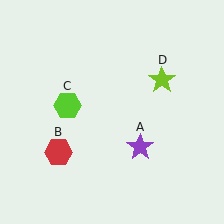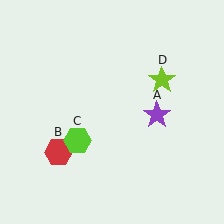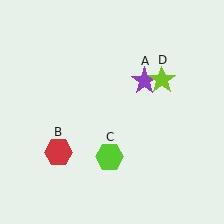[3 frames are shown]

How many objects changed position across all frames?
2 objects changed position: purple star (object A), lime hexagon (object C).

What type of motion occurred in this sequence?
The purple star (object A), lime hexagon (object C) rotated counterclockwise around the center of the scene.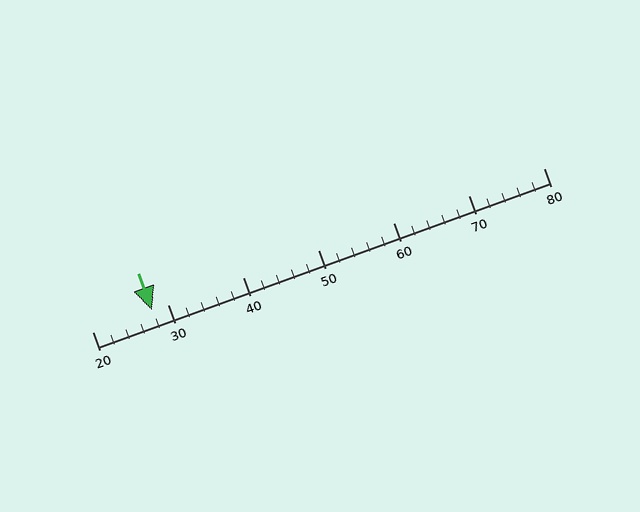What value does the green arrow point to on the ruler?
The green arrow points to approximately 28.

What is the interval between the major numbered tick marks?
The major tick marks are spaced 10 units apart.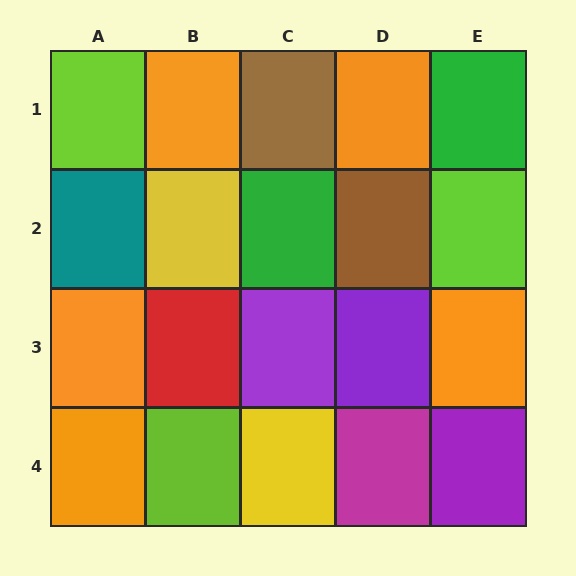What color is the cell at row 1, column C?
Brown.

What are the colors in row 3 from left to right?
Orange, red, purple, purple, orange.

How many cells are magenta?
1 cell is magenta.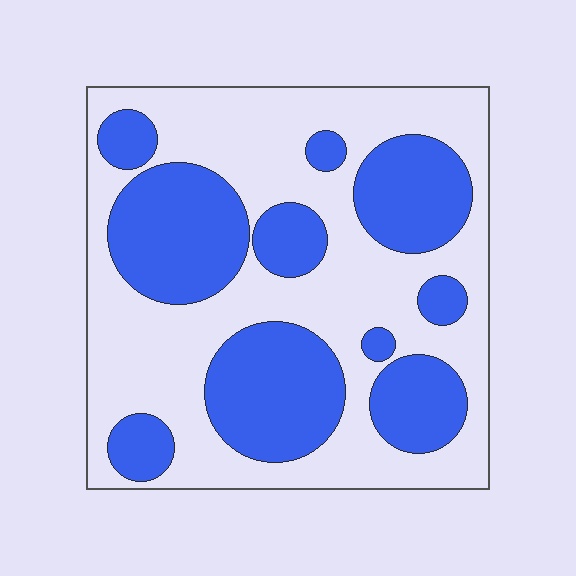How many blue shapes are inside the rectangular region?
10.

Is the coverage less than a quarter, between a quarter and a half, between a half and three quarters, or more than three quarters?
Between a quarter and a half.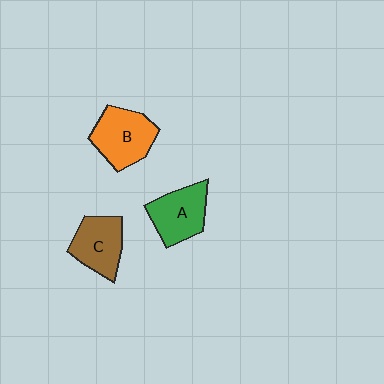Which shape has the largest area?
Shape B (orange).